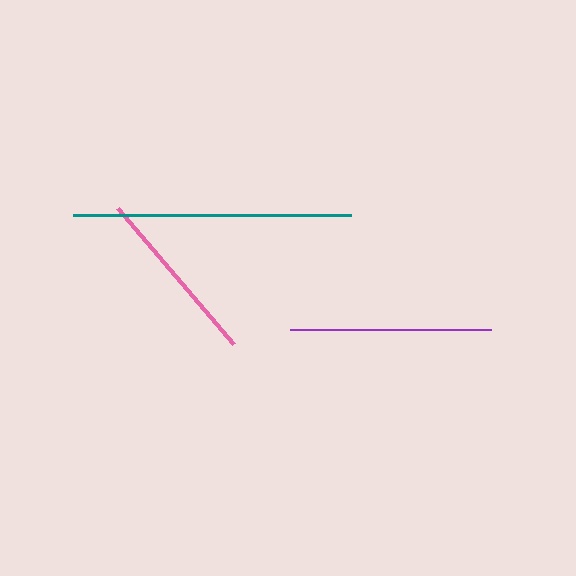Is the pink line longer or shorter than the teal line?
The teal line is longer than the pink line.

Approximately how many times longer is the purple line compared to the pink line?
The purple line is approximately 1.1 times the length of the pink line.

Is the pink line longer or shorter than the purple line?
The purple line is longer than the pink line.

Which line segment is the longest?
The teal line is the longest at approximately 278 pixels.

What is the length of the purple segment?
The purple segment is approximately 200 pixels long.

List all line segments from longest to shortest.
From longest to shortest: teal, purple, pink.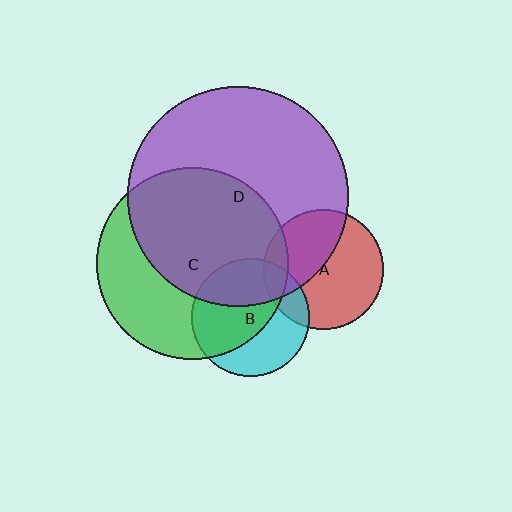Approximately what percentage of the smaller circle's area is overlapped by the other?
Approximately 30%.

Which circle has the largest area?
Circle D (purple).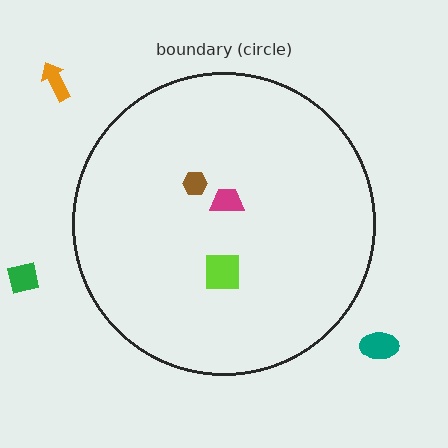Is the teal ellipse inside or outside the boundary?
Outside.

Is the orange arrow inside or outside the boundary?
Outside.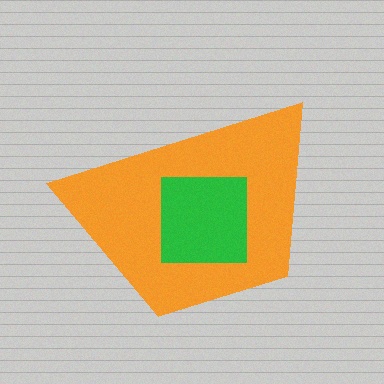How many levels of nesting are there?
2.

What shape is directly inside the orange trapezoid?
The green square.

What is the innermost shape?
The green square.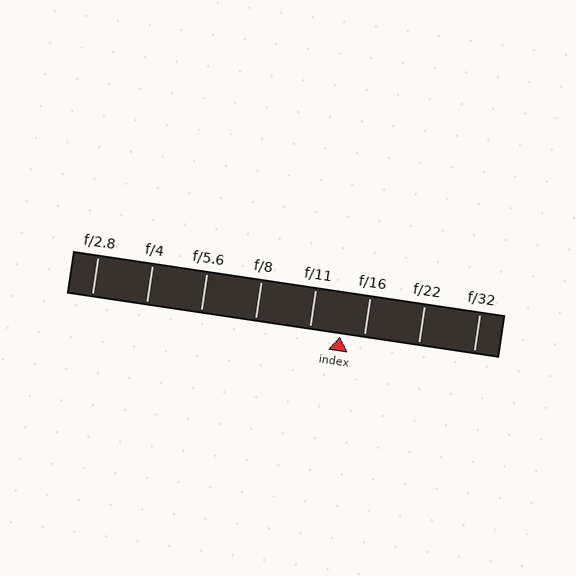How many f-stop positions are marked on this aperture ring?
There are 8 f-stop positions marked.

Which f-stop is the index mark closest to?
The index mark is closest to f/16.